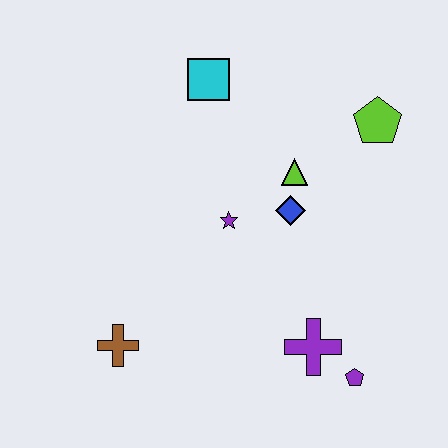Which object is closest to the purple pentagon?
The purple cross is closest to the purple pentagon.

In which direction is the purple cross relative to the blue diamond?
The purple cross is below the blue diamond.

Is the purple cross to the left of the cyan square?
No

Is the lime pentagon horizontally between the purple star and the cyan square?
No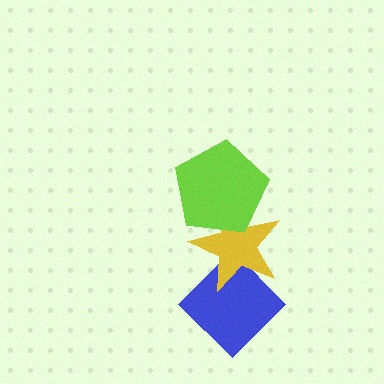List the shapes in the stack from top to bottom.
From top to bottom: the lime pentagon, the yellow star, the blue diamond.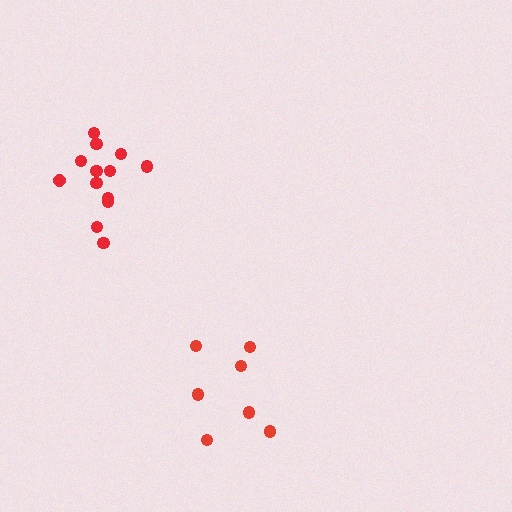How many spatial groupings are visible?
There are 2 spatial groupings.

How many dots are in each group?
Group 1: 13 dots, Group 2: 7 dots (20 total).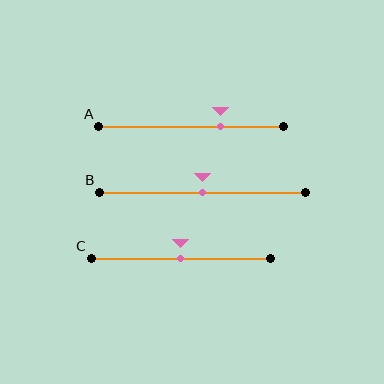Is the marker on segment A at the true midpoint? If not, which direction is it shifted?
No, the marker on segment A is shifted to the right by about 16% of the segment length.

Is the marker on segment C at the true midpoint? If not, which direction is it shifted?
Yes, the marker on segment C is at the true midpoint.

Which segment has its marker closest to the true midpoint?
Segment B has its marker closest to the true midpoint.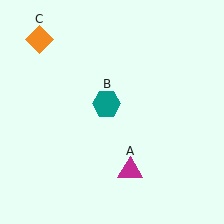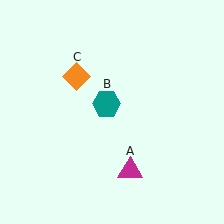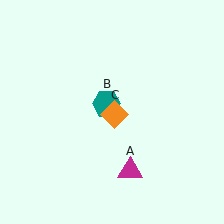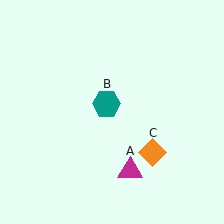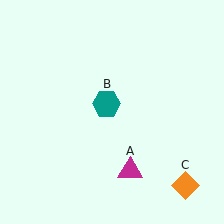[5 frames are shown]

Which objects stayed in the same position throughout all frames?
Magenta triangle (object A) and teal hexagon (object B) remained stationary.